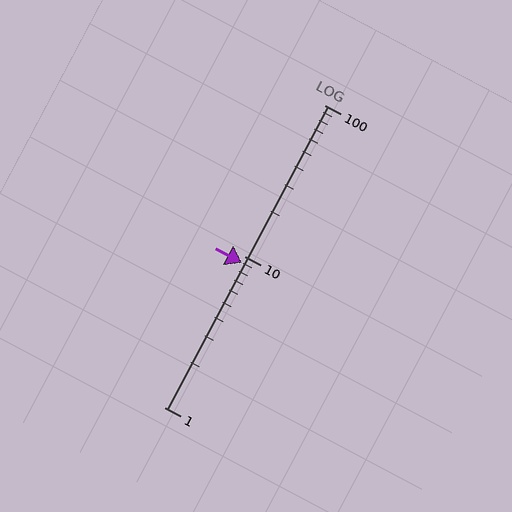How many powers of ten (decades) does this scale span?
The scale spans 2 decades, from 1 to 100.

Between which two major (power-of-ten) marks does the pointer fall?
The pointer is between 1 and 10.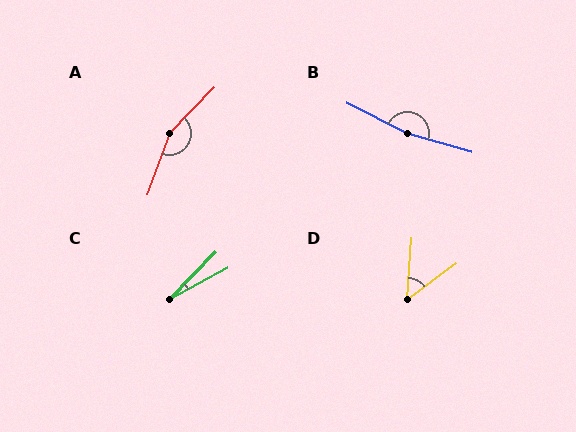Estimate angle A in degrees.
Approximately 156 degrees.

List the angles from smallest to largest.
C (17°), D (49°), A (156°), B (169°).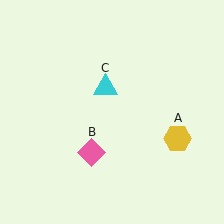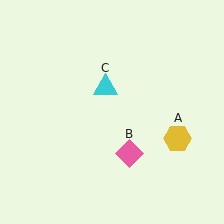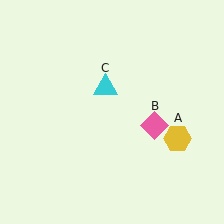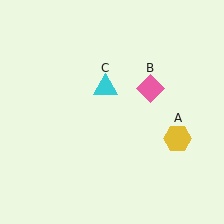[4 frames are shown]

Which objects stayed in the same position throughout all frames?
Yellow hexagon (object A) and cyan triangle (object C) remained stationary.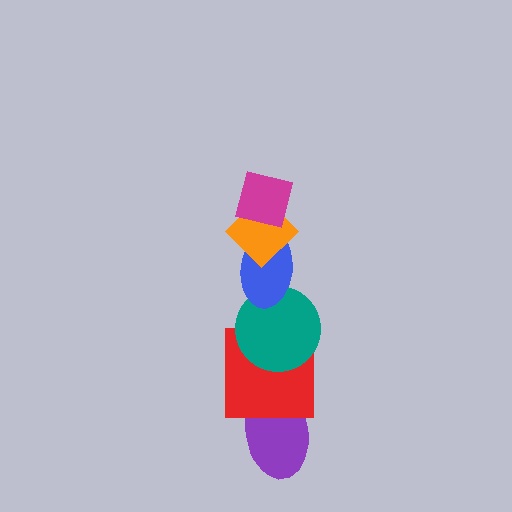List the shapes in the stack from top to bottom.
From top to bottom: the magenta square, the orange diamond, the blue ellipse, the teal circle, the red square, the purple ellipse.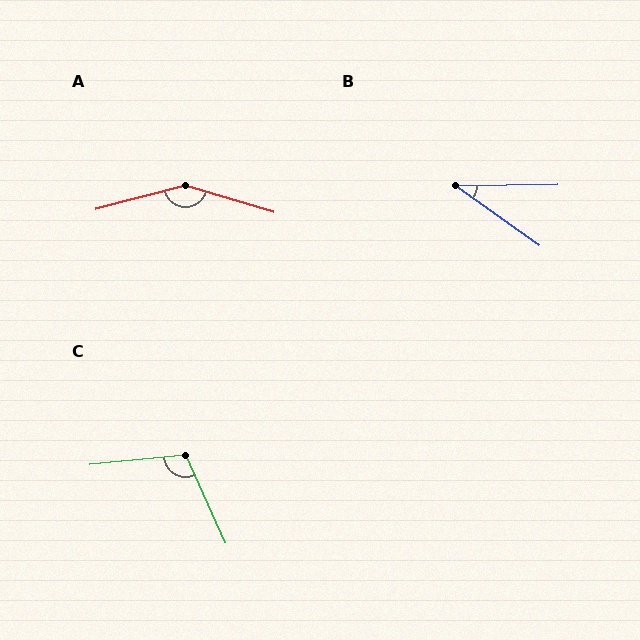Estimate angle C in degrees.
Approximately 109 degrees.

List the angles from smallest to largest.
B (36°), C (109°), A (149°).